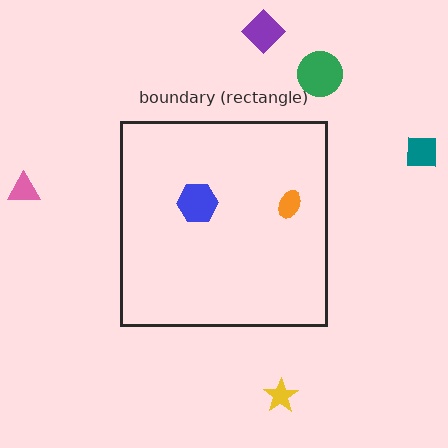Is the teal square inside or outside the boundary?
Outside.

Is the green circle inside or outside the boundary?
Outside.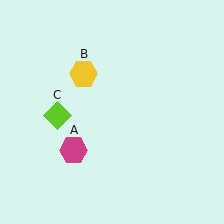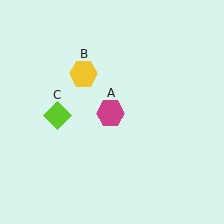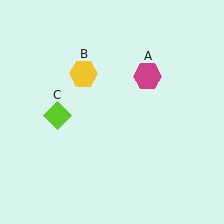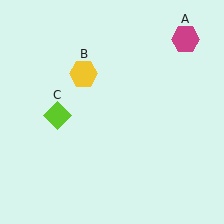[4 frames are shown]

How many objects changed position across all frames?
1 object changed position: magenta hexagon (object A).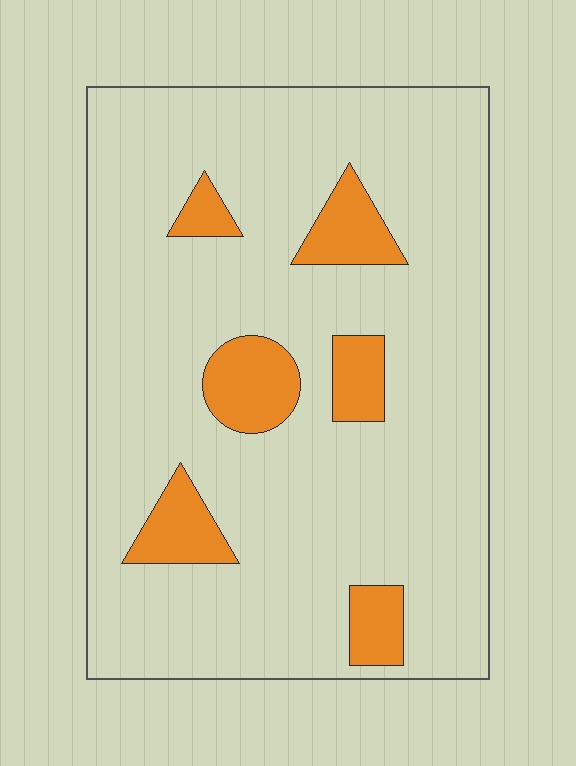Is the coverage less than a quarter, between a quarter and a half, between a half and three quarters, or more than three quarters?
Less than a quarter.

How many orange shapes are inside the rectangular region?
6.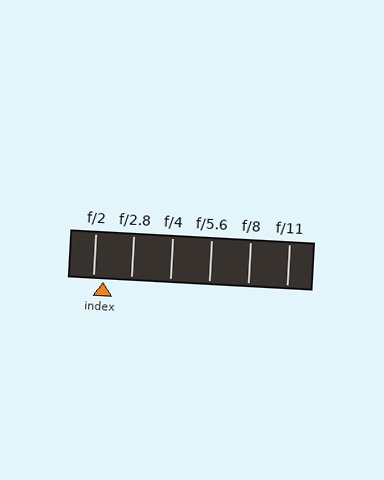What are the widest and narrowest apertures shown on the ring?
The widest aperture shown is f/2 and the narrowest is f/11.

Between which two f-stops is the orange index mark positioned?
The index mark is between f/2 and f/2.8.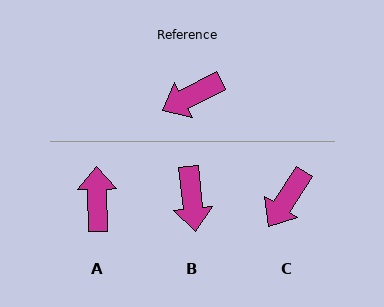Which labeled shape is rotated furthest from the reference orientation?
A, about 116 degrees away.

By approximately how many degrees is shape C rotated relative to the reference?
Approximately 30 degrees counter-clockwise.